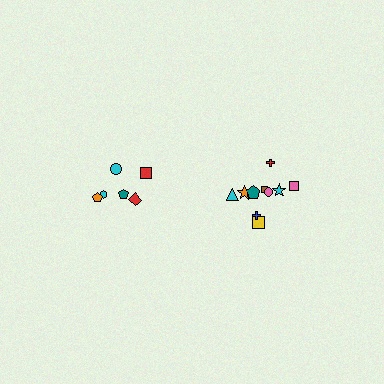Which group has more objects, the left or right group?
The right group.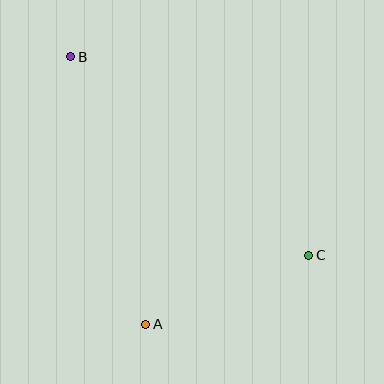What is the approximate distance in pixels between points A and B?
The distance between A and B is approximately 278 pixels.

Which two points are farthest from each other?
Points B and C are farthest from each other.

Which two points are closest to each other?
Points A and C are closest to each other.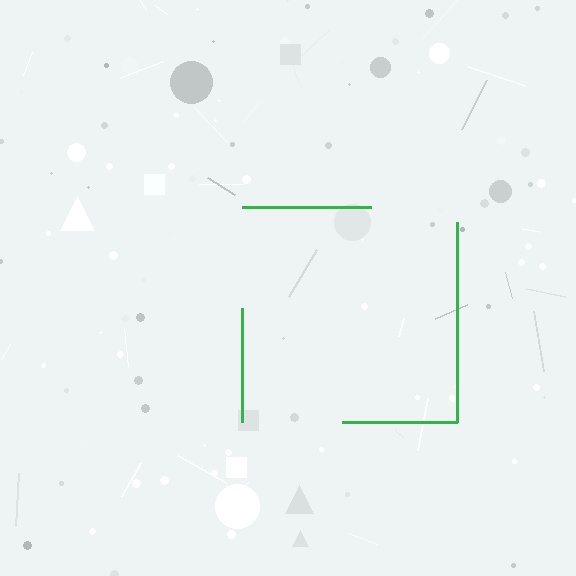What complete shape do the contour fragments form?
The contour fragments form a square.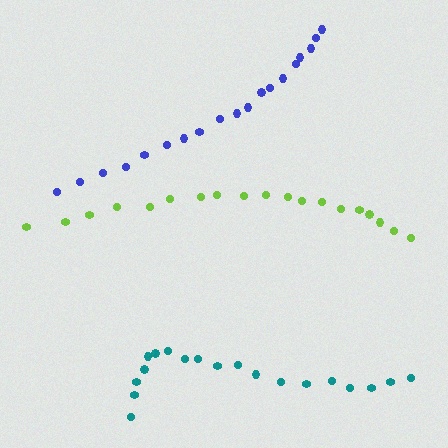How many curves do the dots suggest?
There are 3 distinct paths.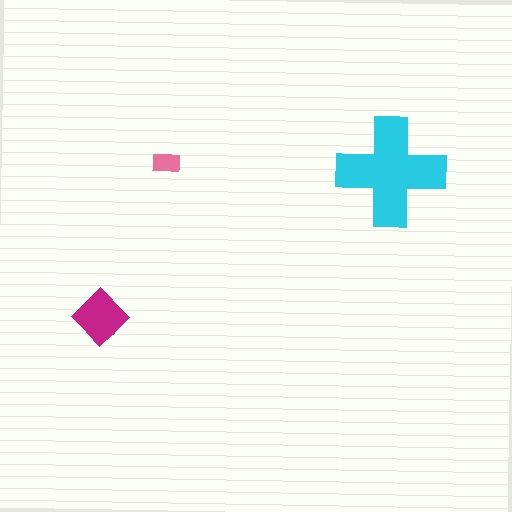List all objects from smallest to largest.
The pink rectangle, the magenta diamond, the cyan cross.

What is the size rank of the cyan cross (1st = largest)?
1st.